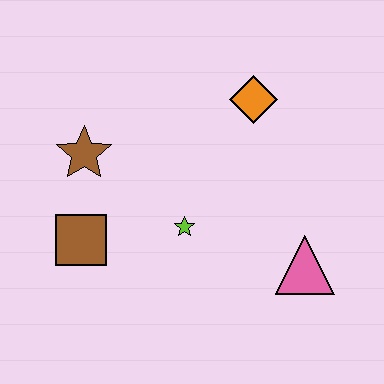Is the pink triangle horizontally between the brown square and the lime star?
No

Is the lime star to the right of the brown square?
Yes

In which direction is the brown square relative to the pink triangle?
The brown square is to the left of the pink triangle.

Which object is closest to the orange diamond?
The lime star is closest to the orange diamond.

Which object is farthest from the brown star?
The pink triangle is farthest from the brown star.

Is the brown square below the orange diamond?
Yes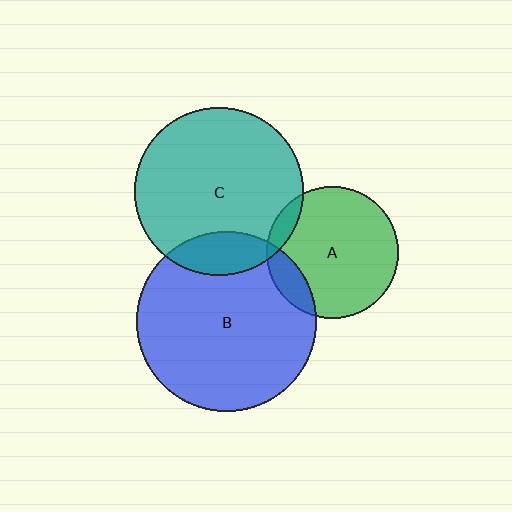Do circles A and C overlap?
Yes.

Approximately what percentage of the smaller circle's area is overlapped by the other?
Approximately 10%.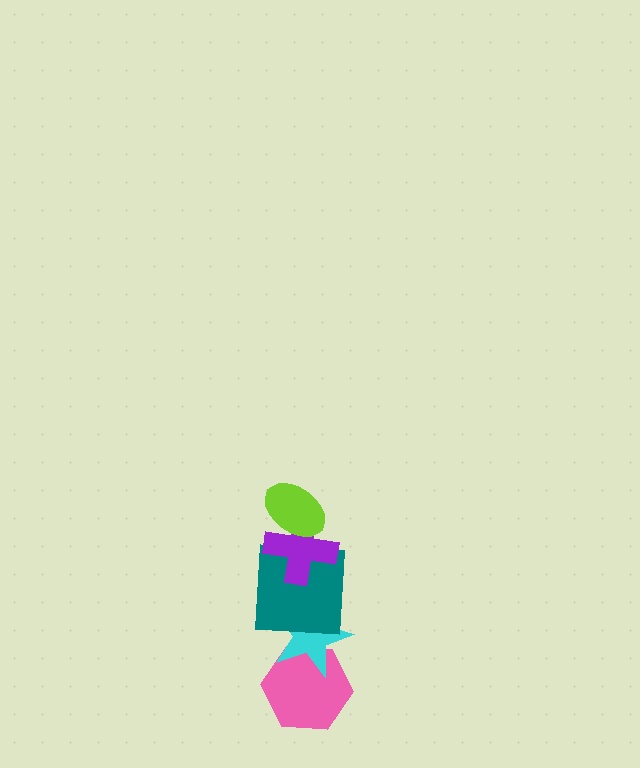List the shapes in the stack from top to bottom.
From top to bottom: the lime ellipse, the purple cross, the teal square, the cyan star, the pink hexagon.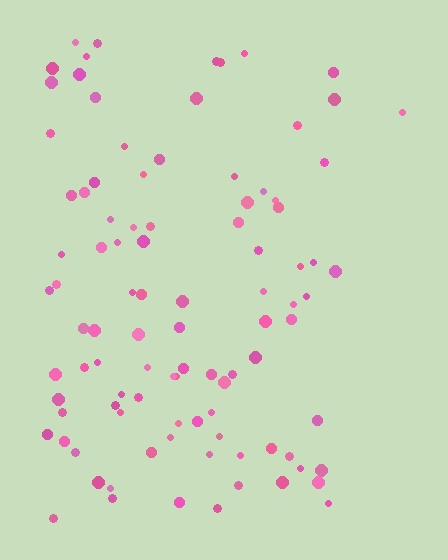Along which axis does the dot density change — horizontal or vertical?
Horizontal.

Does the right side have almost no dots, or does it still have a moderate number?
Still a moderate number, just noticeably fewer than the left.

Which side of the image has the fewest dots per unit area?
The right.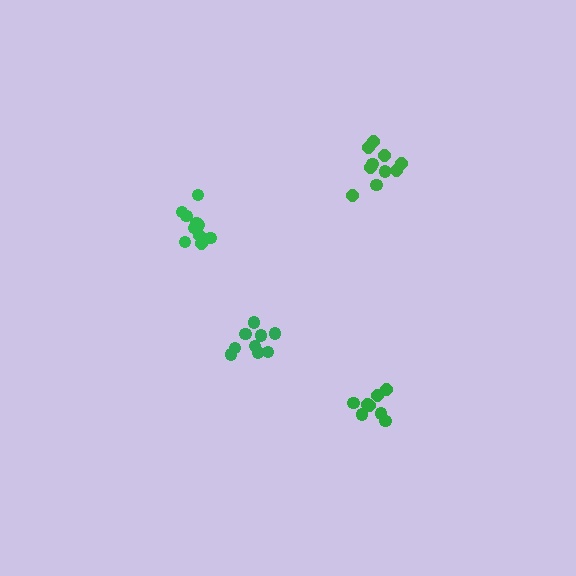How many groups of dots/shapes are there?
There are 4 groups.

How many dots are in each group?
Group 1: 8 dots, Group 2: 10 dots, Group 3: 9 dots, Group 4: 10 dots (37 total).